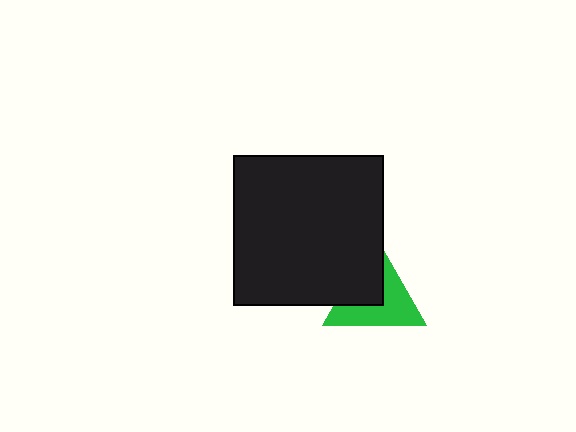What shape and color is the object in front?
The object in front is a black square.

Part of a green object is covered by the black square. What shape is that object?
It is a triangle.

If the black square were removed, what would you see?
You would see the complete green triangle.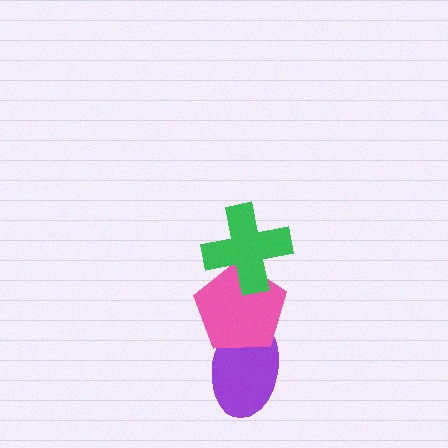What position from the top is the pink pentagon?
The pink pentagon is 2nd from the top.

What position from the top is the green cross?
The green cross is 1st from the top.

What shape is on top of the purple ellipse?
The pink pentagon is on top of the purple ellipse.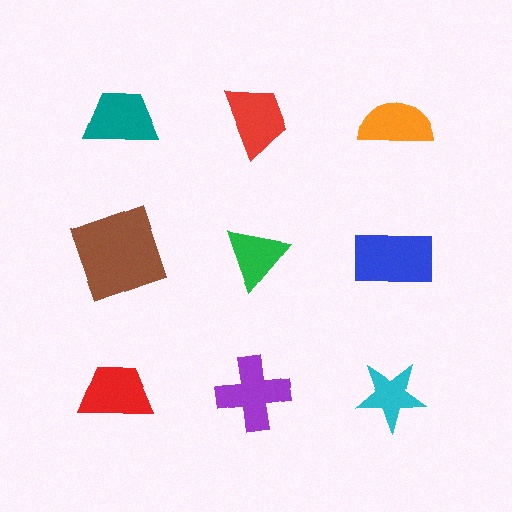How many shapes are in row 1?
3 shapes.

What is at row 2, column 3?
A blue rectangle.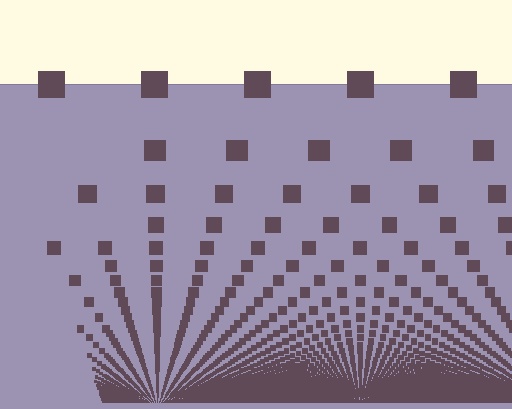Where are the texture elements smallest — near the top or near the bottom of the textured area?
Near the bottom.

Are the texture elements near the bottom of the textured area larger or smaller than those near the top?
Smaller. The gradient is inverted — elements near the bottom are smaller and denser.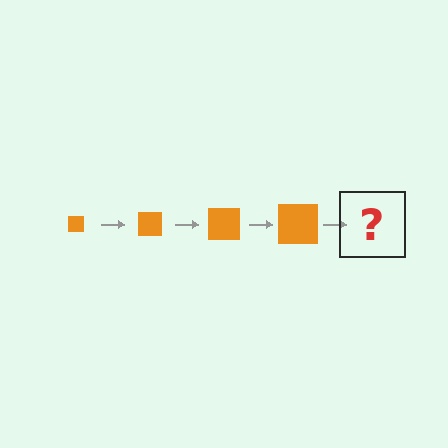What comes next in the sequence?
The next element should be an orange square, larger than the previous one.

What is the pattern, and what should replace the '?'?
The pattern is that the square gets progressively larger each step. The '?' should be an orange square, larger than the previous one.